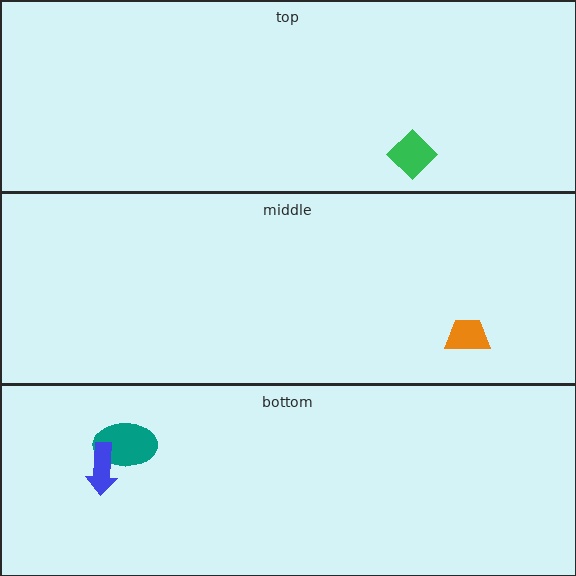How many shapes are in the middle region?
1.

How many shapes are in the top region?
1.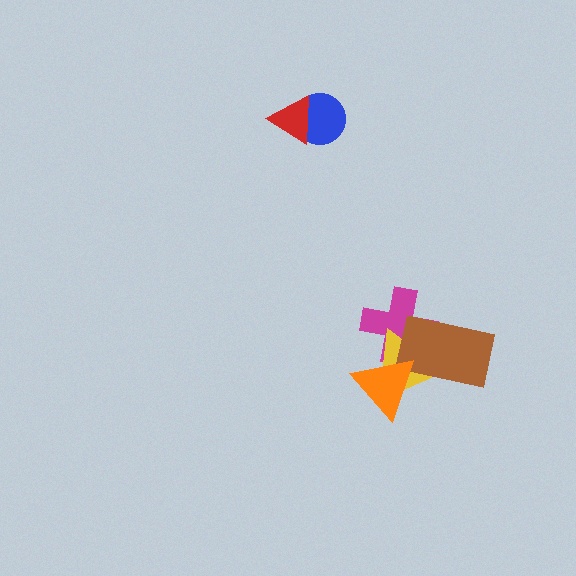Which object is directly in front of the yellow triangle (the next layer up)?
The brown rectangle is directly in front of the yellow triangle.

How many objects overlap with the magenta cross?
3 objects overlap with the magenta cross.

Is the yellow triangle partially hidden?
Yes, it is partially covered by another shape.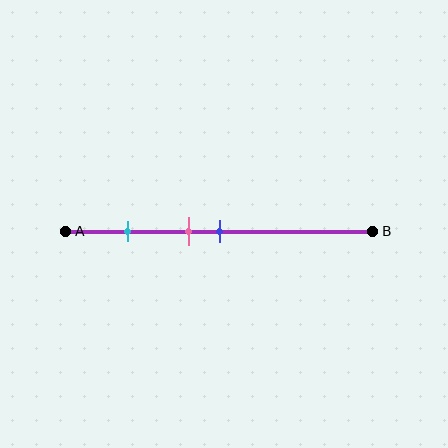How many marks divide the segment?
There are 3 marks dividing the segment.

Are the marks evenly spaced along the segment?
No, the marks are not evenly spaced.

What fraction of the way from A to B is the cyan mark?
The cyan mark is approximately 20% (0.2) of the way from A to B.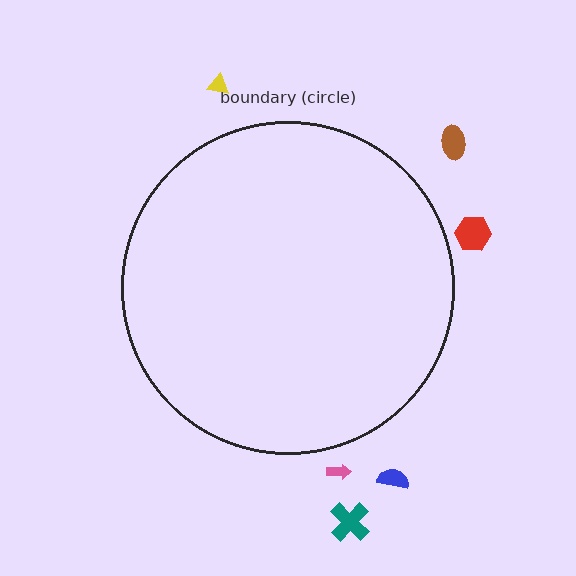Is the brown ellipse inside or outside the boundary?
Outside.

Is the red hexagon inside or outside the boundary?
Outside.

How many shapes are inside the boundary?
0 inside, 6 outside.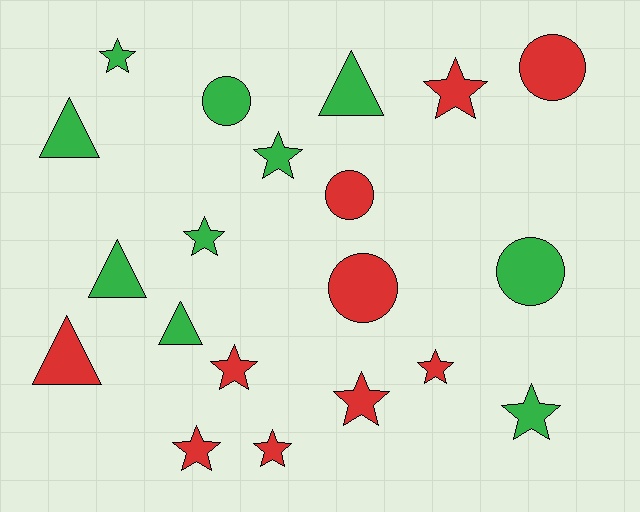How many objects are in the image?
There are 20 objects.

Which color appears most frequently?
Green, with 10 objects.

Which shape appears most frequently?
Star, with 10 objects.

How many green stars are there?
There are 4 green stars.